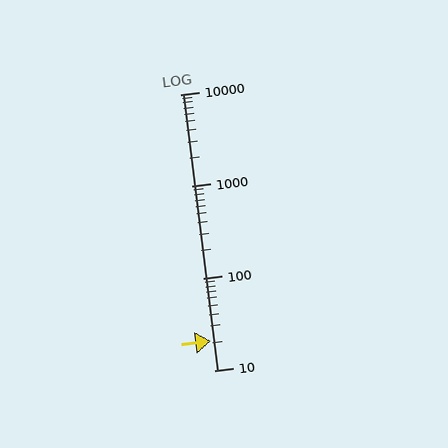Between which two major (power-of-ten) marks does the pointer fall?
The pointer is between 10 and 100.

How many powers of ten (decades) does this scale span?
The scale spans 3 decades, from 10 to 10000.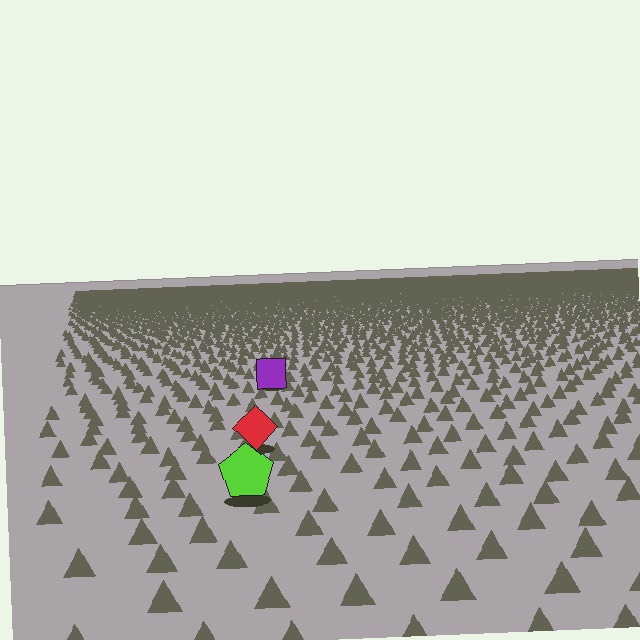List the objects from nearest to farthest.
From nearest to farthest: the lime pentagon, the red diamond, the purple square.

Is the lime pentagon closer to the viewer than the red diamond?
Yes. The lime pentagon is closer — you can tell from the texture gradient: the ground texture is coarser near it.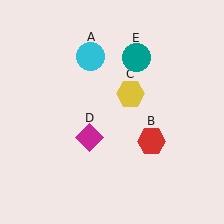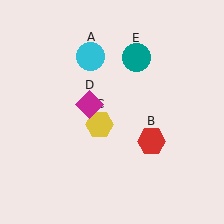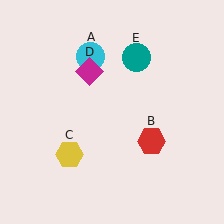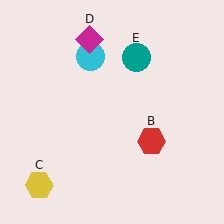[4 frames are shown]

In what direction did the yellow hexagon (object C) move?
The yellow hexagon (object C) moved down and to the left.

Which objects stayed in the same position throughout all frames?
Cyan circle (object A) and red hexagon (object B) and teal circle (object E) remained stationary.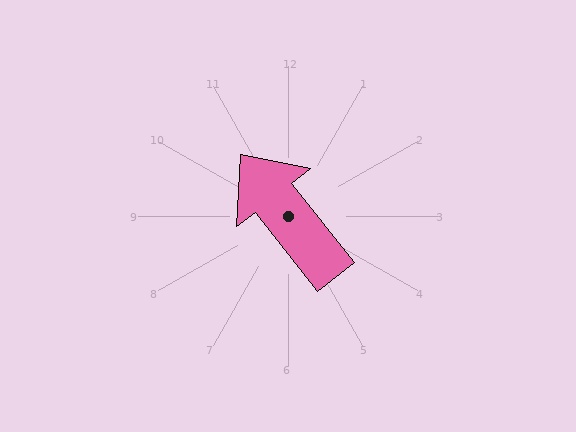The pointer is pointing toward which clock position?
Roughly 11 o'clock.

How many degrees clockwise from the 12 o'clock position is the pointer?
Approximately 322 degrees.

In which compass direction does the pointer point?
Northwest.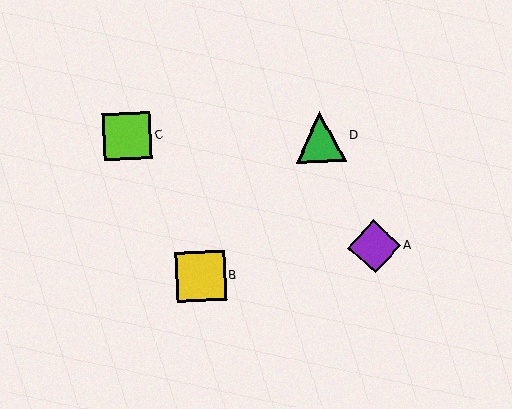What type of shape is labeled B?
Shape B is a yellow square.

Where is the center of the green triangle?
The center of the green triangle is at (320, 137).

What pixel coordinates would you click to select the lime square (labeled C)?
Click at (127, 136) to select the lime square C.